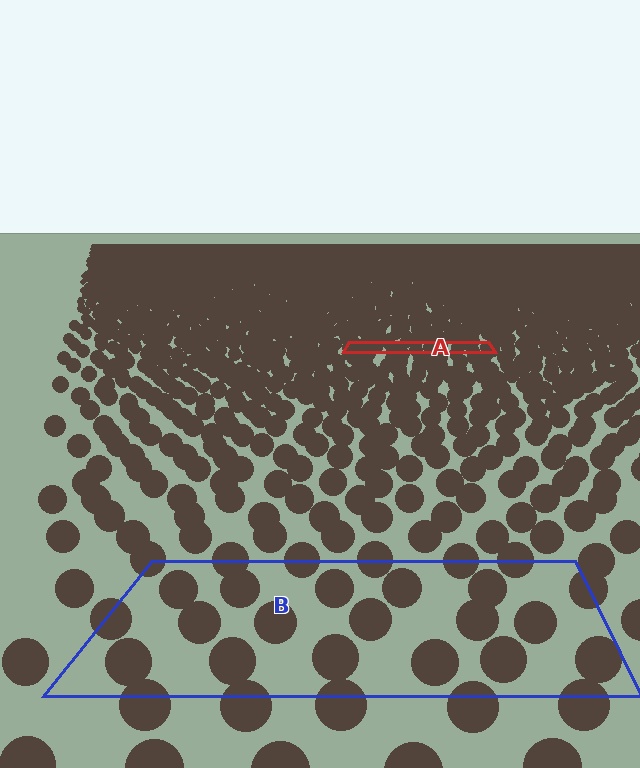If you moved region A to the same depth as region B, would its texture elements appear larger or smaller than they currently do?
They would appear larger. At a closer depth, the same texture elements are projected at a bigger on-screen size.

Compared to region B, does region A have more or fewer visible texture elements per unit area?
Region A has more texture elements per unit area — they are packed more densely because it is farther away.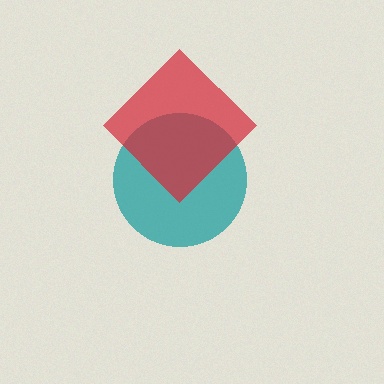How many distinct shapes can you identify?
There are 2 distinct shapes: a teal circle, a red diamond.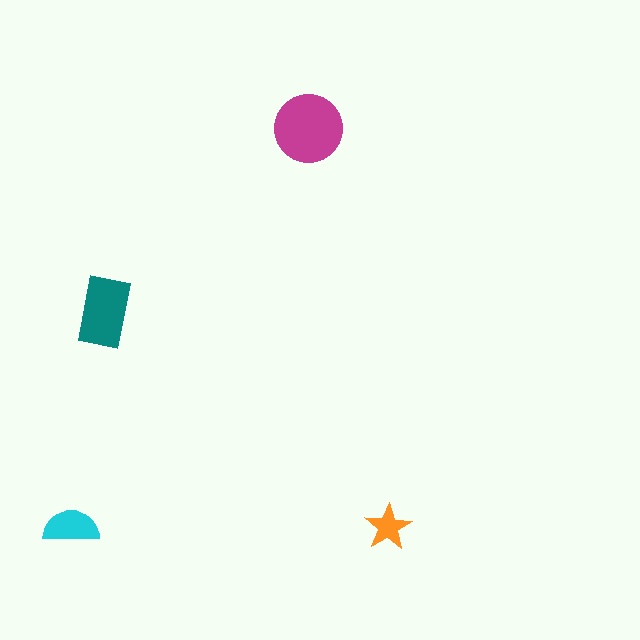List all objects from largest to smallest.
The magenta circle, the teal rectangle, the cyan semicircle, the orange star.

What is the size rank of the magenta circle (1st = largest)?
1st.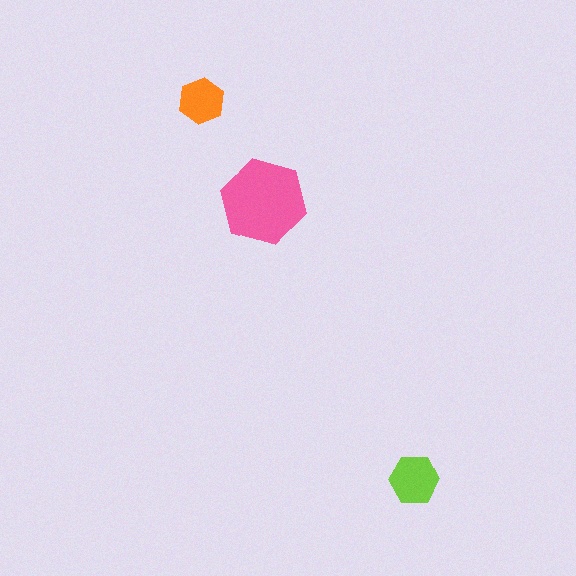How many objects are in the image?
There are 3 objects in the image.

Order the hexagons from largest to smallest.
the pink one, the lime one, the orange one.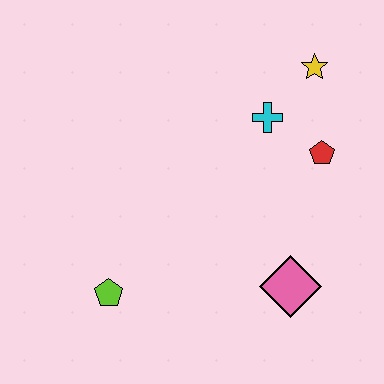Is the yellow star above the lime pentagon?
Yes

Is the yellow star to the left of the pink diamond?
No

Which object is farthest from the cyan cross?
The lime pentagon is farthest from the cyan cross.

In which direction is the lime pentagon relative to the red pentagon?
The lime pentagon is to the left of the red pentagon.